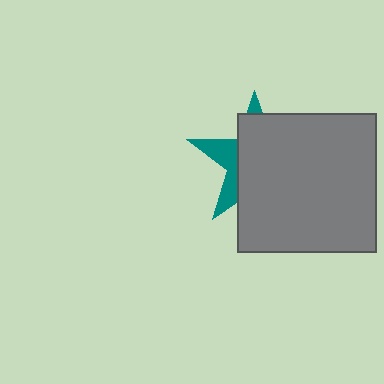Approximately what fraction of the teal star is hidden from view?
Roughly 70% of the teal star is hidden behind the gray rectangle.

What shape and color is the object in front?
The object in front is a gray rectangle.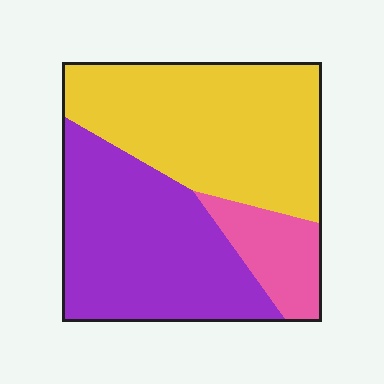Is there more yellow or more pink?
Yellow.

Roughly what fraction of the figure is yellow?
Yellow covers about 45% of the figure.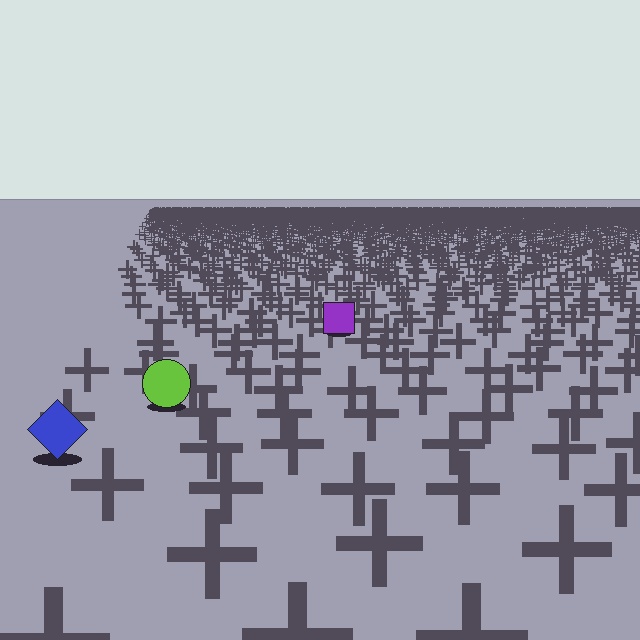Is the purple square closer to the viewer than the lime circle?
No. The lime circle is closer — you can tell from the texture gradient: the ground texture is coarser near it.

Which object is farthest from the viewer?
The purple square is farthest from the viewer. It appears smaller and the ground texture around it is denser.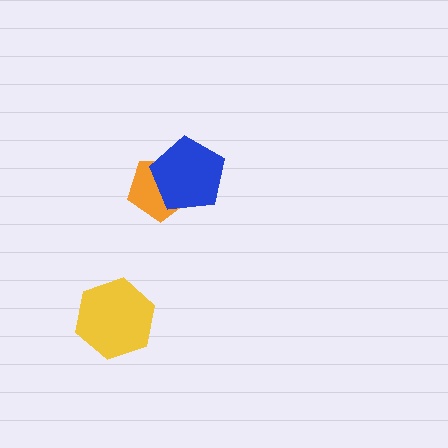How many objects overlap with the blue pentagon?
1 object overlaps with the blue pentagon.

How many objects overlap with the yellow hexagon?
0 objects overlap with the yellow hexagon.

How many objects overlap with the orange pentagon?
1 object overlaps with the orange pentagon.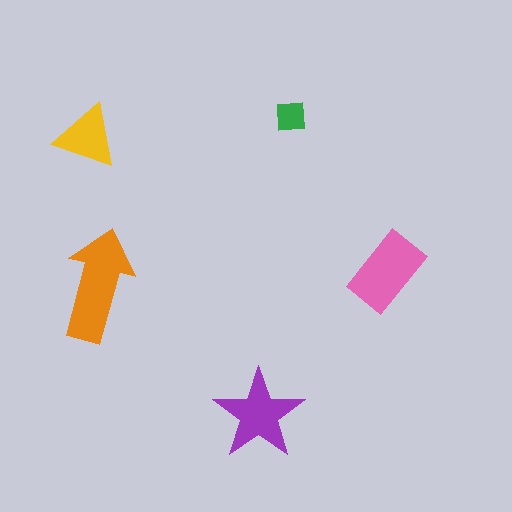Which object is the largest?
The orange arrow.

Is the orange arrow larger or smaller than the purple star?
Larger.